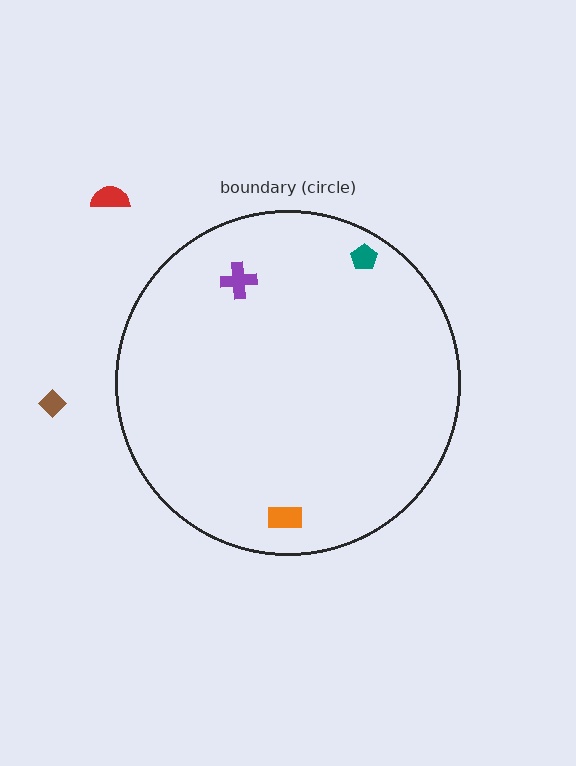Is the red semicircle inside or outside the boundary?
Outside.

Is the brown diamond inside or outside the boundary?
Outside.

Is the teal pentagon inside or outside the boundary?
Inside.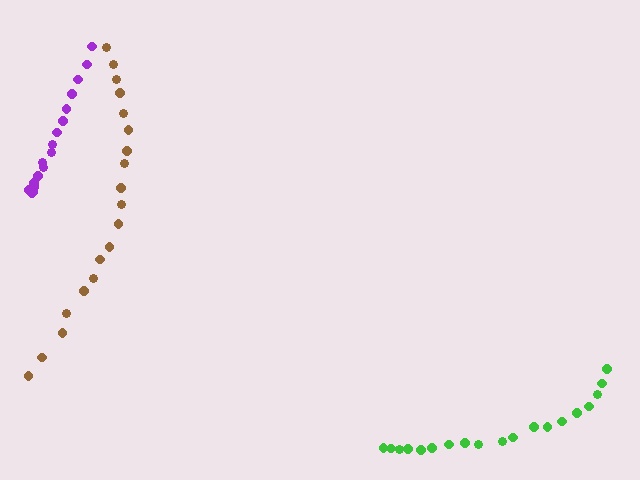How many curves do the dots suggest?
There are 3 distinct paths.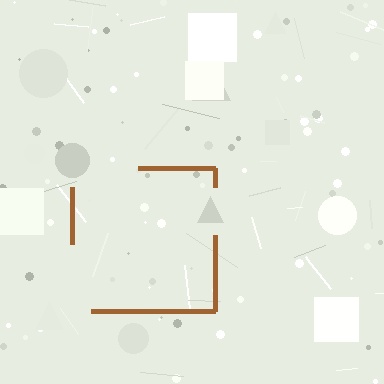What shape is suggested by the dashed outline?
The dashed outline suggests a square.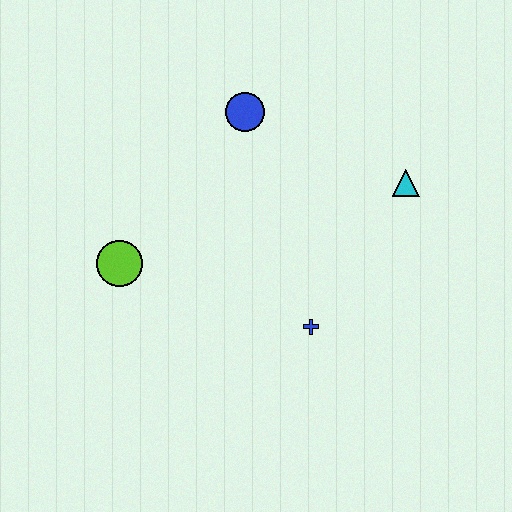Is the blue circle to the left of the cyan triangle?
Yes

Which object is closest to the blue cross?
The cyan triangle is closest to the blue cross.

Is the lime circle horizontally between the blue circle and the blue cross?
No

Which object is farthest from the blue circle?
The blue cross is farthest from the blue circle.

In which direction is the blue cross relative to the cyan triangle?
The blue cross is below the cyan triangle.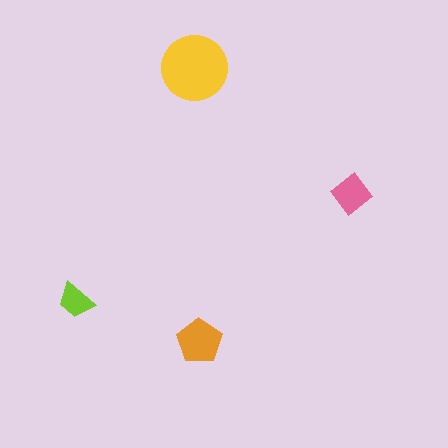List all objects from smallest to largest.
The lime trapezoid, the pink diamond, the orange pentagon, the yellow circle.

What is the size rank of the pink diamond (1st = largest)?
3rd.